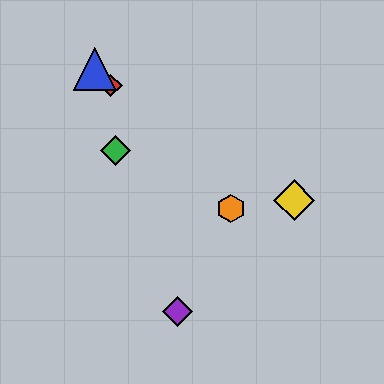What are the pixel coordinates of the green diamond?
The green diamond is at (115, 151).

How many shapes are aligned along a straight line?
3 shapes (the red diamond, the blue triangle, the orange hexagon) are aligned along a straight line.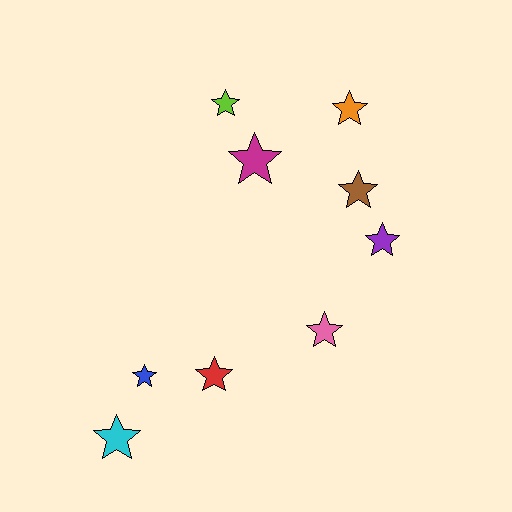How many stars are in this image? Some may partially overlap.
There are 9 stars.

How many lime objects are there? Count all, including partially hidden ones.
There is 1 lime object.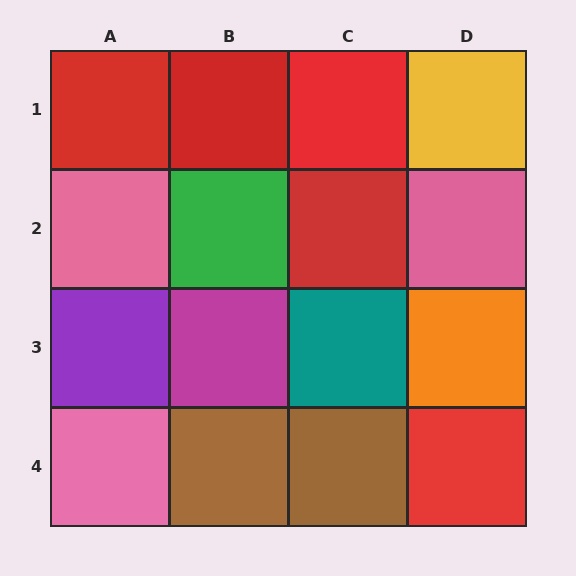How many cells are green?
1 cell is green.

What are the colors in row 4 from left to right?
Pink, brown, brown, red.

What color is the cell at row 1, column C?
Red.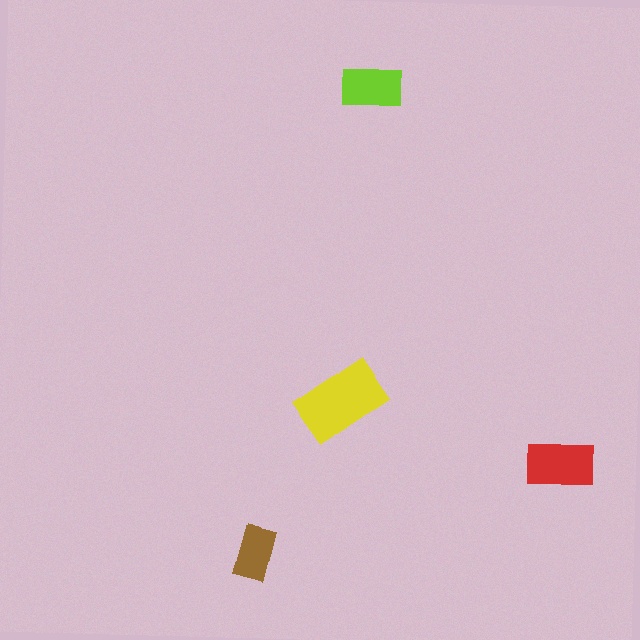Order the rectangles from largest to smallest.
the yellow one, the red one, the lime one, the brown one.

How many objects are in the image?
There are 4 objects in the image.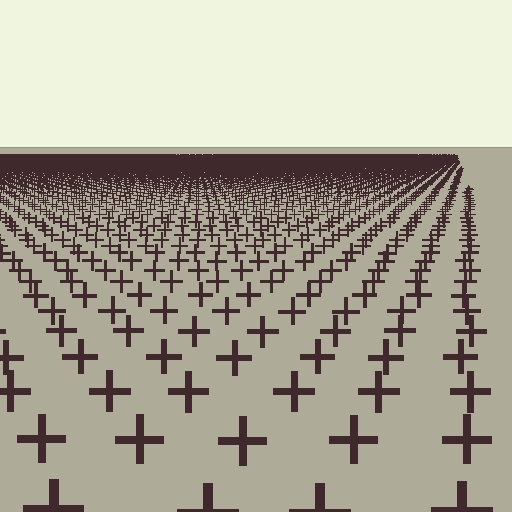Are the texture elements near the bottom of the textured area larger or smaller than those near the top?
Larger. Near the bottom, elements are closer to the viewer and appear at a bigger on-screen size.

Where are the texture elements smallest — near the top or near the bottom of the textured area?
Near the top.